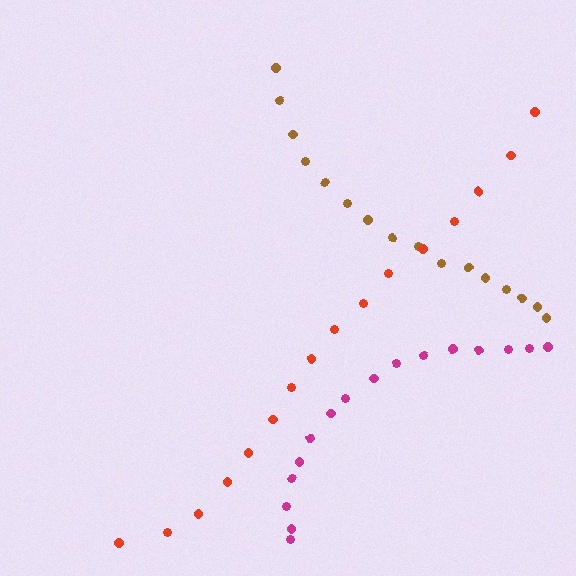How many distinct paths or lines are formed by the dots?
There are 3 distinct paths.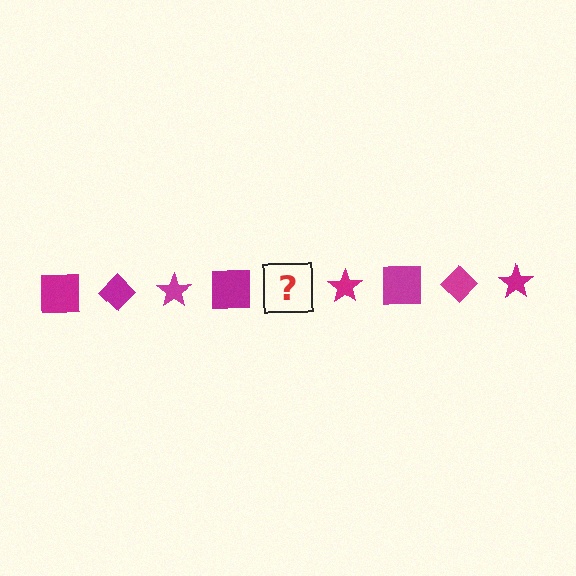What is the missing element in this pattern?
The missing element is a magenta diamond.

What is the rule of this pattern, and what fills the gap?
The rule is that the pattern cycles through square, diamond, star shapes in magenta. The gap should be filled with a magenta diamond.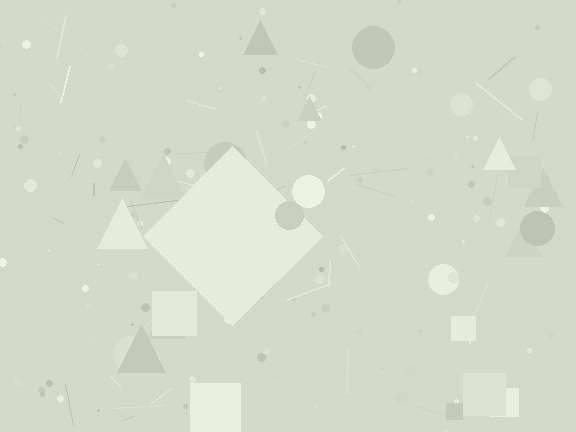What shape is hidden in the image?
A diamond is hidden in the image.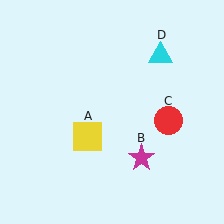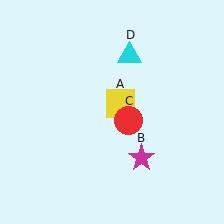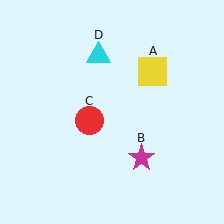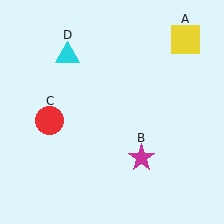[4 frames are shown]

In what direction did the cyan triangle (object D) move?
The cyan triangle (object D) moved left.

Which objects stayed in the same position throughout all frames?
Magenta star (object B) remained stationary.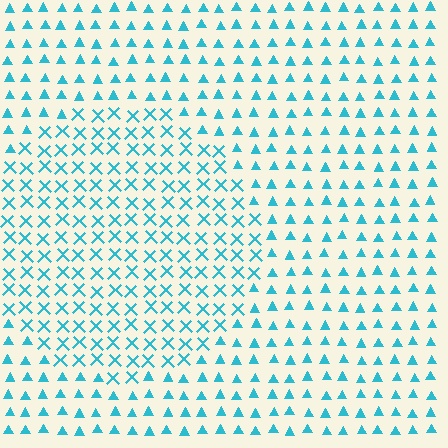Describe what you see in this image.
The image is filled with small cyan elements arranged in a uniform grid. A circle-shaped region contains X marks, while the surrounding area contains triangles. The boundary is defined purely by the change in element shape.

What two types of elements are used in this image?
The image uses X marks inside the circle region and triangles outside it.